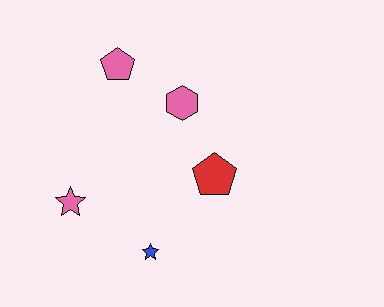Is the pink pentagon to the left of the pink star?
No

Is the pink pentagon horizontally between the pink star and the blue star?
Yes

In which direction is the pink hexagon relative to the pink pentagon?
The pink hexagon is to the right of the pink pentagon.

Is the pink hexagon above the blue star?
Yes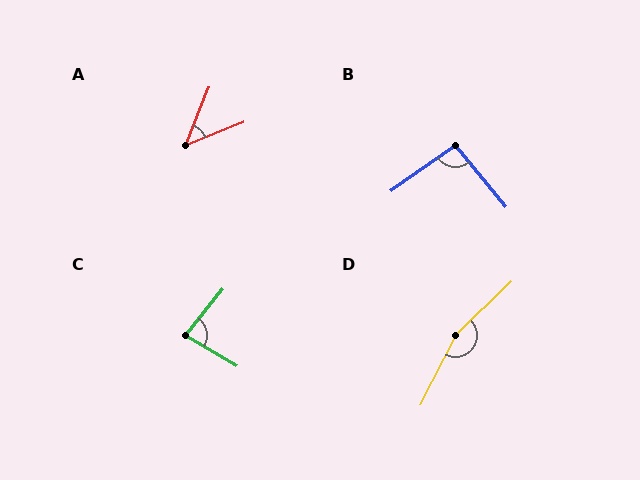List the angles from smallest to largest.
A (46°), C (82°), B (94°), D (160°).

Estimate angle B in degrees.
Approximately 94 degrees.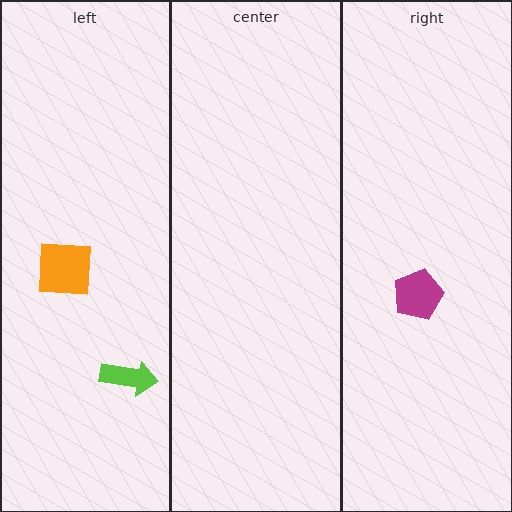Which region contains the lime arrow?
The left region.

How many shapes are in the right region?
1.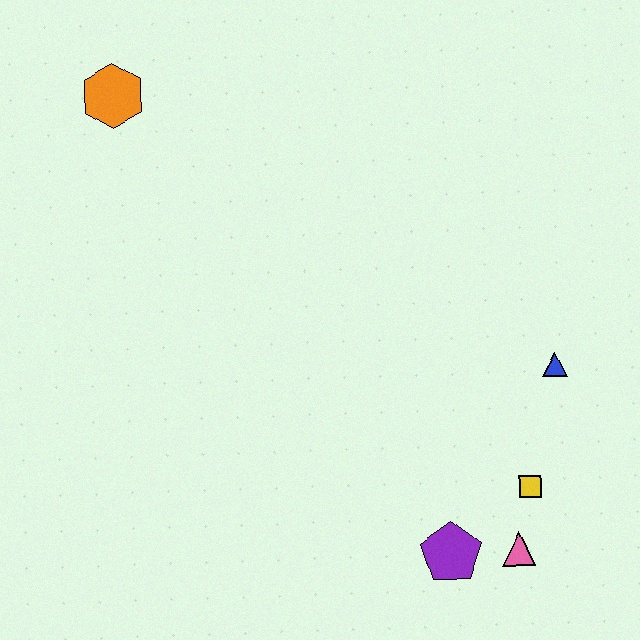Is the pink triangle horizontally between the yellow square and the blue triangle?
No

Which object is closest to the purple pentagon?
The pink triangle is closest to the purple pentagon.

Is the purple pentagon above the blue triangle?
No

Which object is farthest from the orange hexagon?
The pink triangle is farthest from the orange hexagon.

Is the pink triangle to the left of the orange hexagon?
No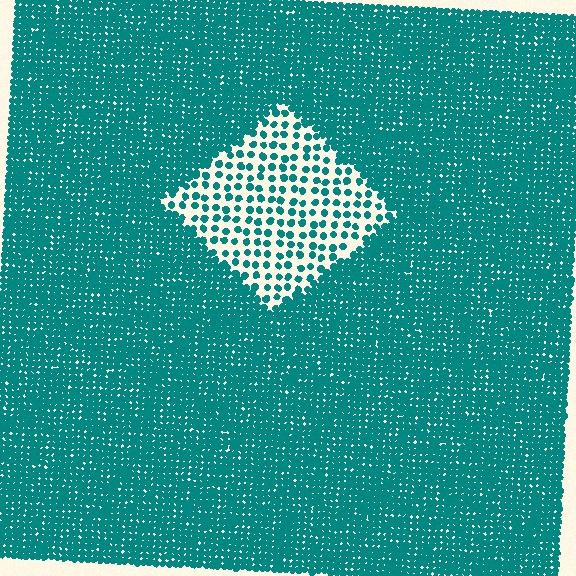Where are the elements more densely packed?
The elements are more densely packed outside the diamond boundary.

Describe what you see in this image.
The image contains small teal elements arranged at two different densities. A diamond-shaped region is visible where the elements are less densely packed than the surrounding area.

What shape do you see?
I see a diamond.